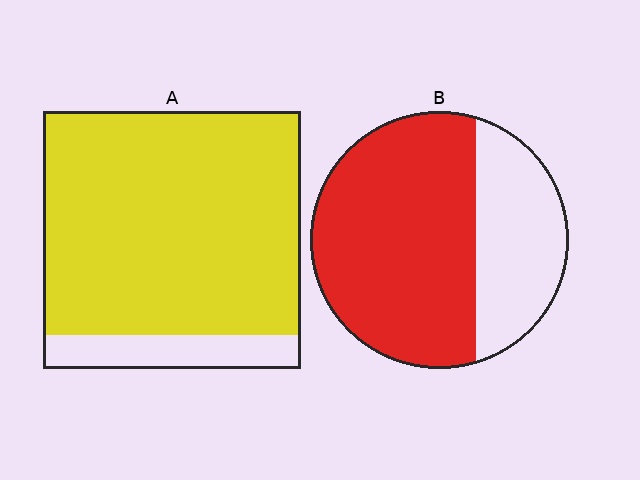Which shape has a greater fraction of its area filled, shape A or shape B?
Shape A.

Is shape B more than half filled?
Yes.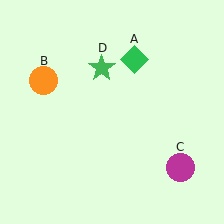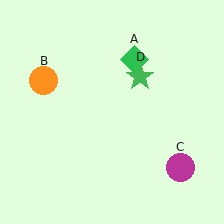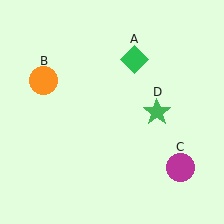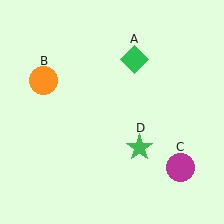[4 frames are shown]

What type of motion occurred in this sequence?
The green star (object D) rotated clockwise around the center of the scene.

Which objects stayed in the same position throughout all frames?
Green diamond (object A) and orange circle (object B) and magenta circle (object C) remained stationary.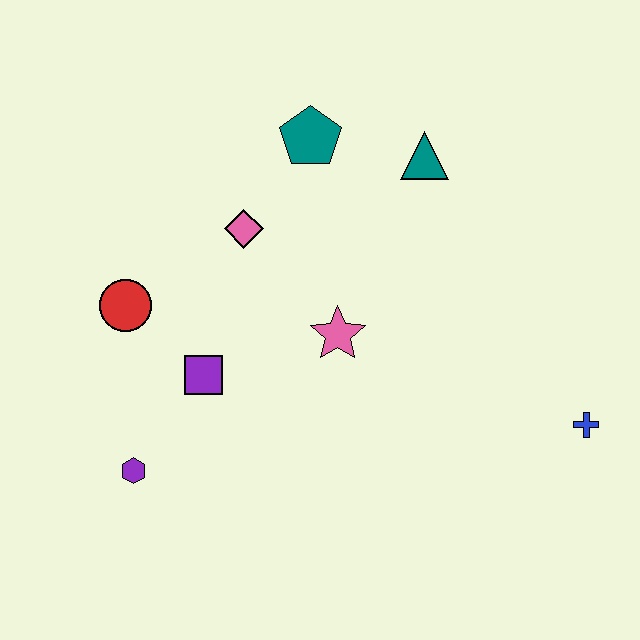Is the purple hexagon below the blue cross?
Yes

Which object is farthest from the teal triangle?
The purple hexagon is farthest from the teal triangle.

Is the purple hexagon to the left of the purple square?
Yes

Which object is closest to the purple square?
The red circle is closest to the purple square.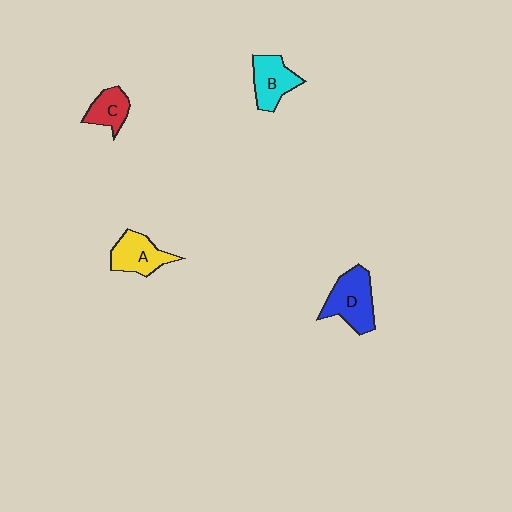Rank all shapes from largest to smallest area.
From largest to smallest: D (blue), A (yellow), B (cyan), C (red).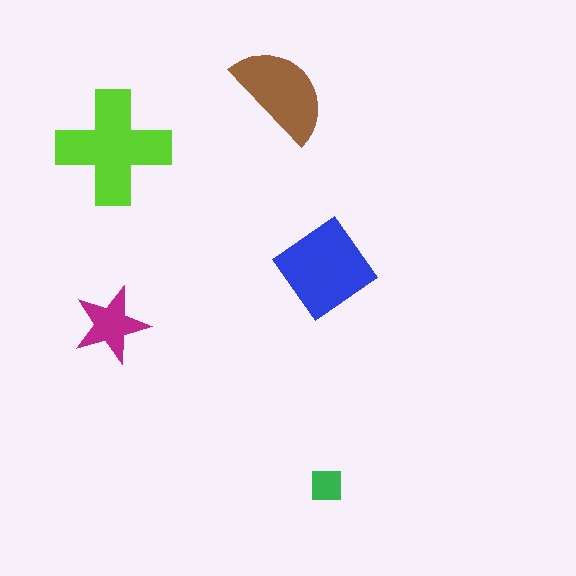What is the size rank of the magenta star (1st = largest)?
4th.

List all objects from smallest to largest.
The green square, the magenta star, the brown semicircle, the blue diamond, the lime cross.